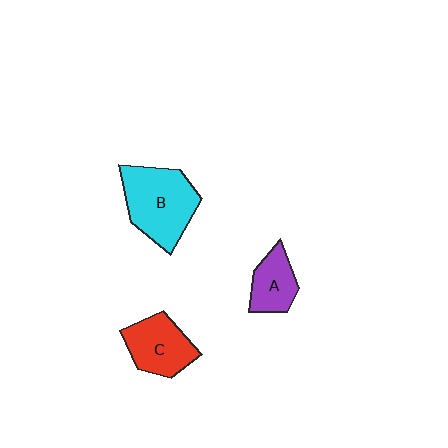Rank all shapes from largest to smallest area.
From largest to smallest: B (cyan), C (red), A (purple).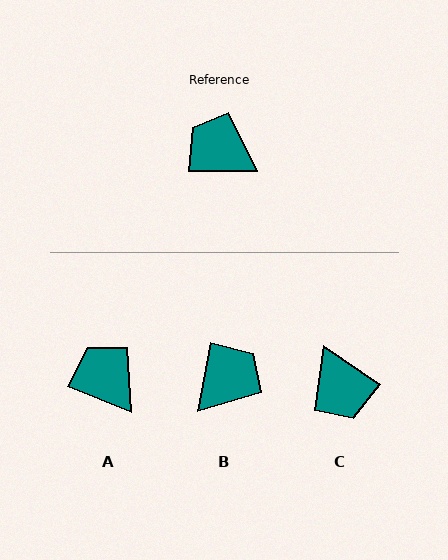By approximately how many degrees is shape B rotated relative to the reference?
Approximately 100 degrees clockwise.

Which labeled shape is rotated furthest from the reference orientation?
C, about 146 degrees away.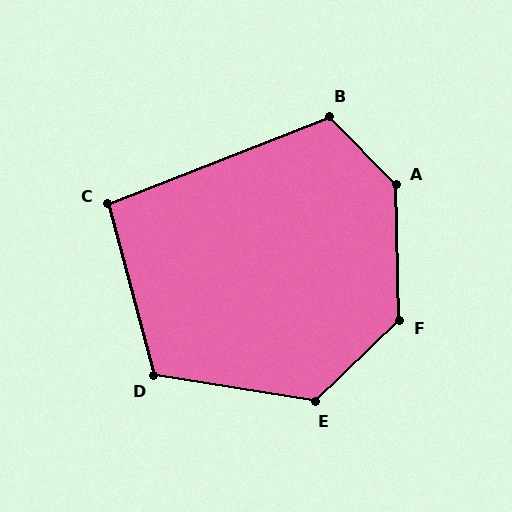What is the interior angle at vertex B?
Approximately 113 degrees (obtuse).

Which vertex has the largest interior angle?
A, at approximately 137 degrees.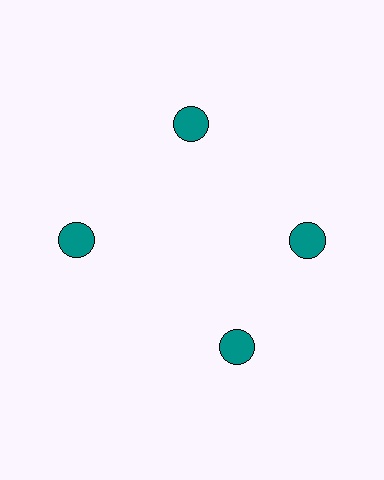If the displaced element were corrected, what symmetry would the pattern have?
It would have 4-fold rotational symmetry — the pattern would map onto itself every 90 degrees.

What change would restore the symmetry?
The symmetry would be restored by rotating it back into even spacing with its neighbors so that all 4 circles sit at equal angles and equal distance from the center.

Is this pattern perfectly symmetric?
No. The 4 teal circles are arranged in a ring, but one element near the 6 o'clock position is rotated out of alignment along the ring, breaking the 4-fold rotational symmetry.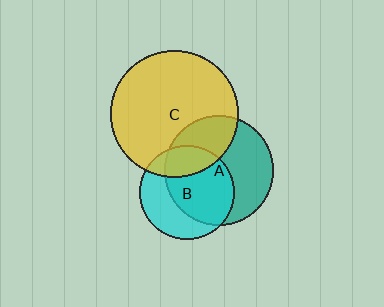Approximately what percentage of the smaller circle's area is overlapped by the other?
Approximately 25%.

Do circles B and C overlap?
Yes.